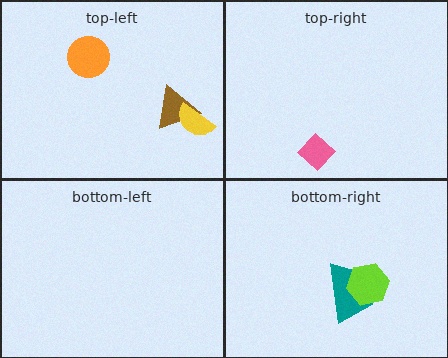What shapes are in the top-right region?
The pink diamond.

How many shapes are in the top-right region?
1.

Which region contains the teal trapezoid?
The bottom-right region.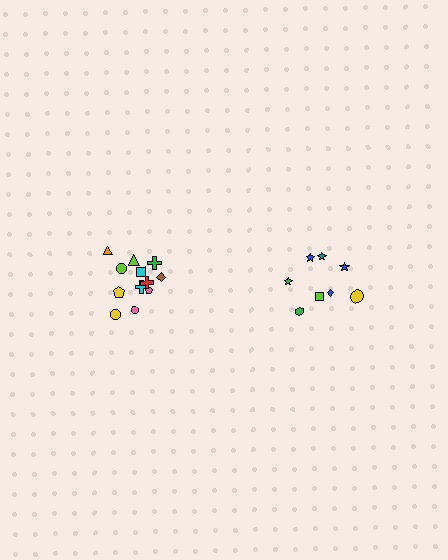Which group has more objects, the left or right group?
The left group.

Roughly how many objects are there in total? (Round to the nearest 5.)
Roughly 20 objects in total.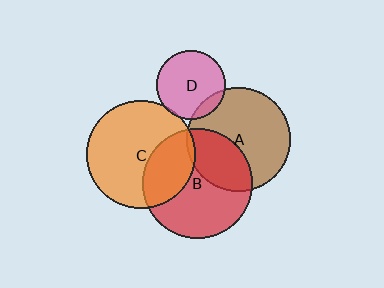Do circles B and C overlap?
Yes.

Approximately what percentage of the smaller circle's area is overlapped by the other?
Approximately 30%.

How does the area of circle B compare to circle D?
Approximately 2.5 times.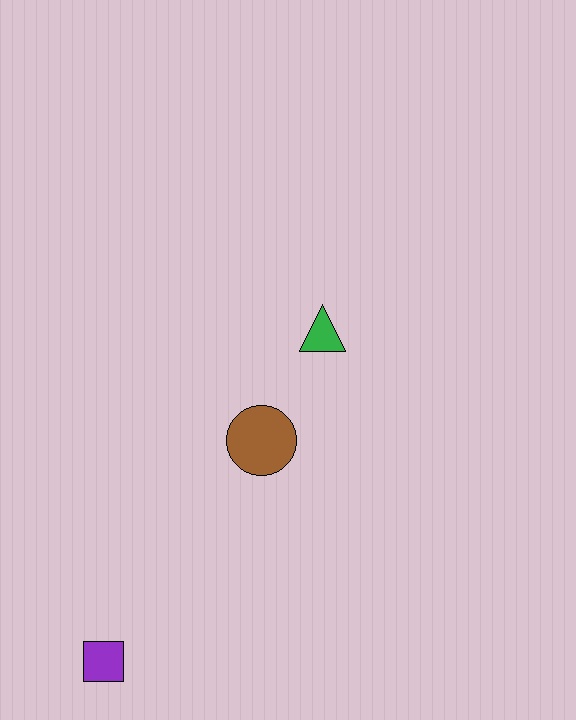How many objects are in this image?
There are 3 objects.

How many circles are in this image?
There is 1 circle.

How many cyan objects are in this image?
There are no cyan objects.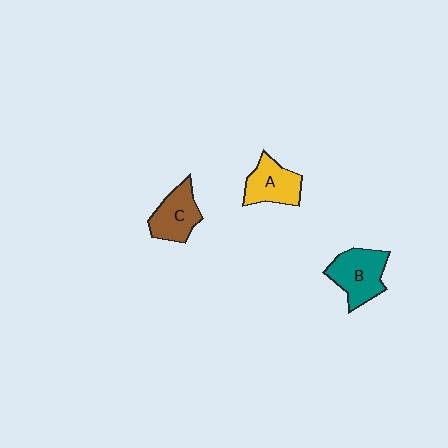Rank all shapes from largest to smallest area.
From largest to smallest: B (teal), A (yellow), C (brown).